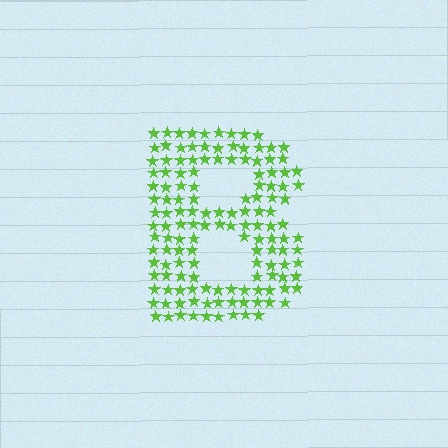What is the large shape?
The large shape is the letter B.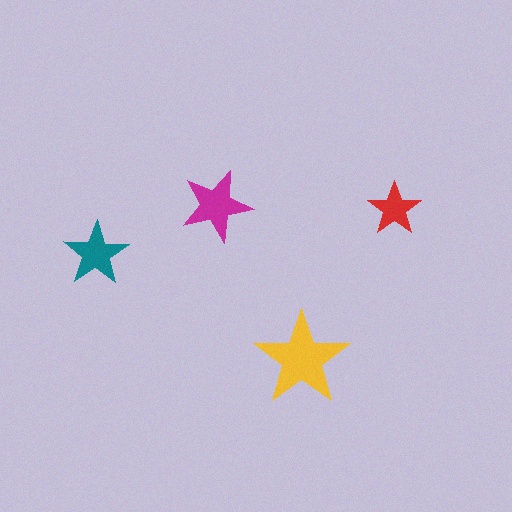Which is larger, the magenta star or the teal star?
The magenta one.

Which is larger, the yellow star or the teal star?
The yellow one.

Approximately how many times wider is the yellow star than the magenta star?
About 1.5 times wider.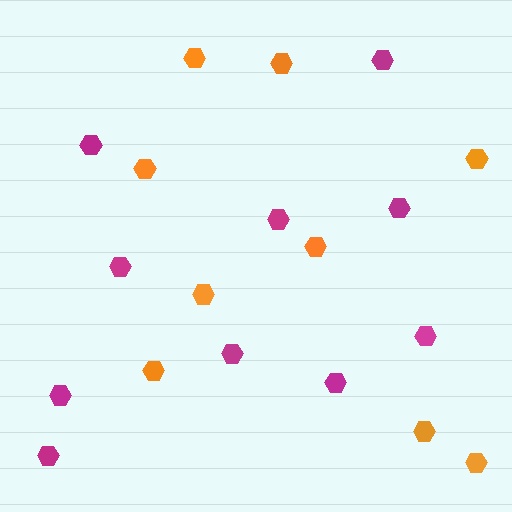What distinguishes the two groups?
There are 2 groups: one group of orange hexagons (9) and one group of magenta hexagons (10).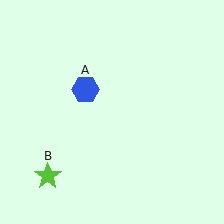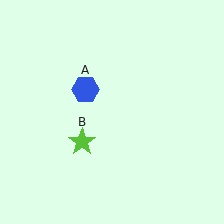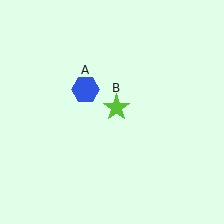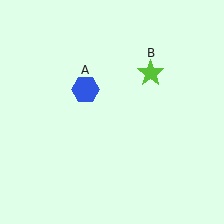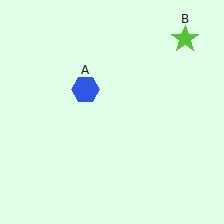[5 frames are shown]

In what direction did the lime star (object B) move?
The lime star (object B) moved up and to the right.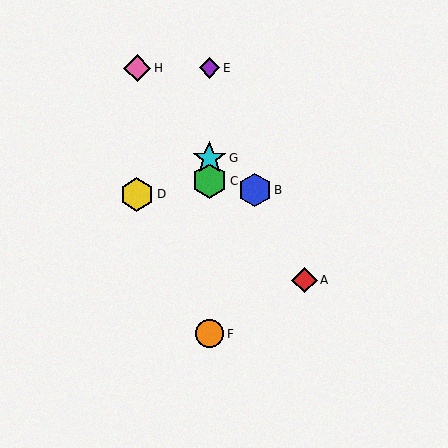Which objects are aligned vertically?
Objects C, E, F, G are aligned vertically.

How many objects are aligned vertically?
4 objects (C, E, F, G) are aligned vertically.